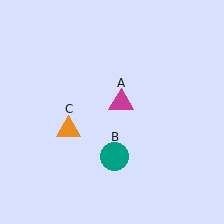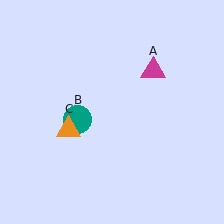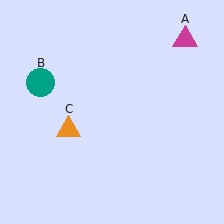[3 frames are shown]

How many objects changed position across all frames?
2 objects changed position: magenta triangle (object A), teal circle (object B).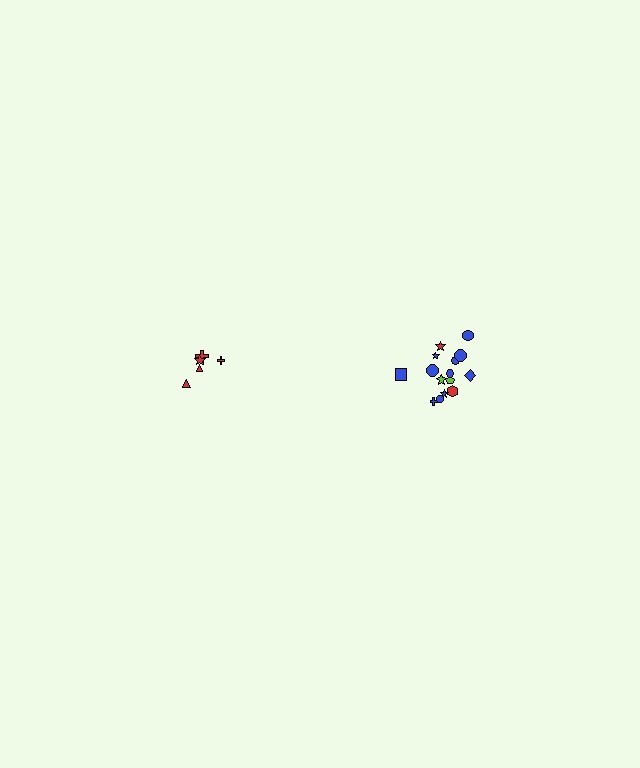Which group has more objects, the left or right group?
The right group.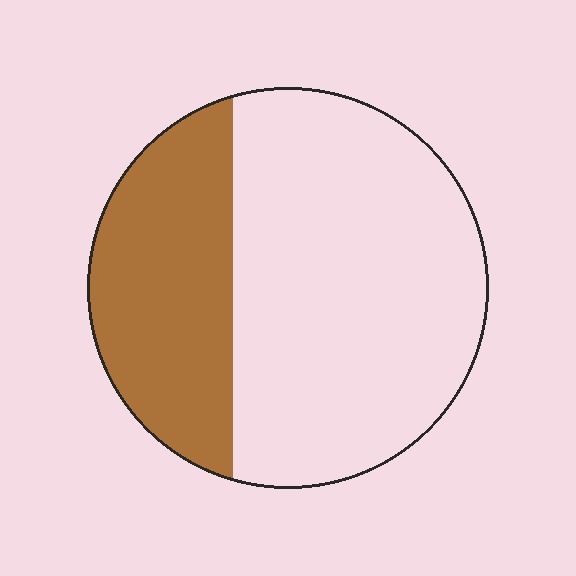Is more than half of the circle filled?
No.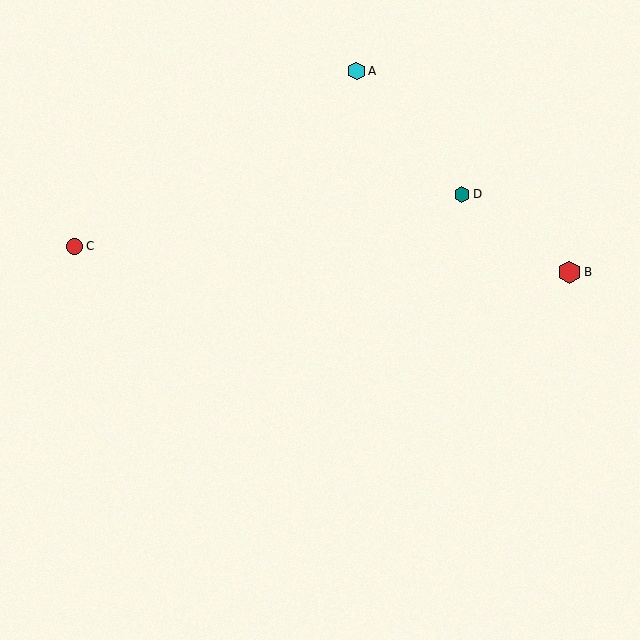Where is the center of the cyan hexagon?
The center of the cyan hexagon is at (356, 71).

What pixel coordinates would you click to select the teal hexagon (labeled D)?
Click at (462, 194) to select the teal hexagon D.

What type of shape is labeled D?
Shape D is a teal hexagon.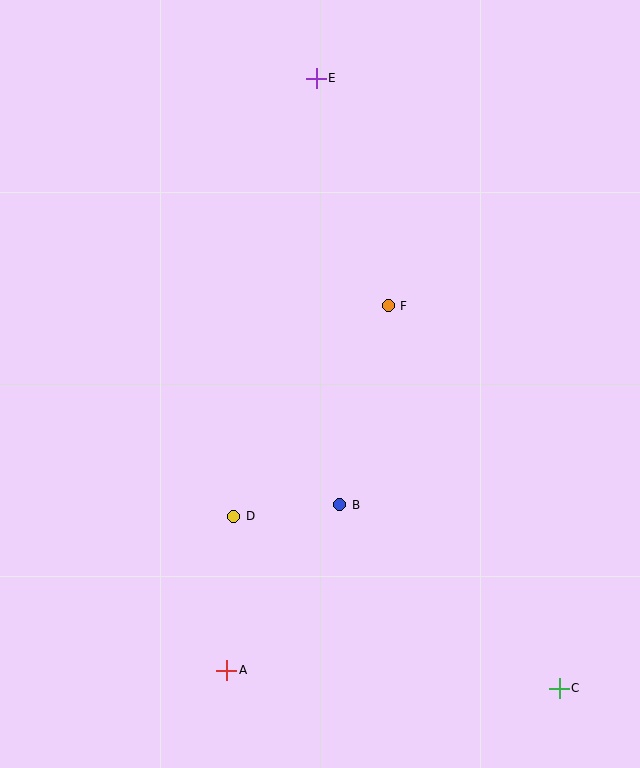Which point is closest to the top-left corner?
Point E is closest to the top-left corner.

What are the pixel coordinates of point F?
Point F is at (388, 306).